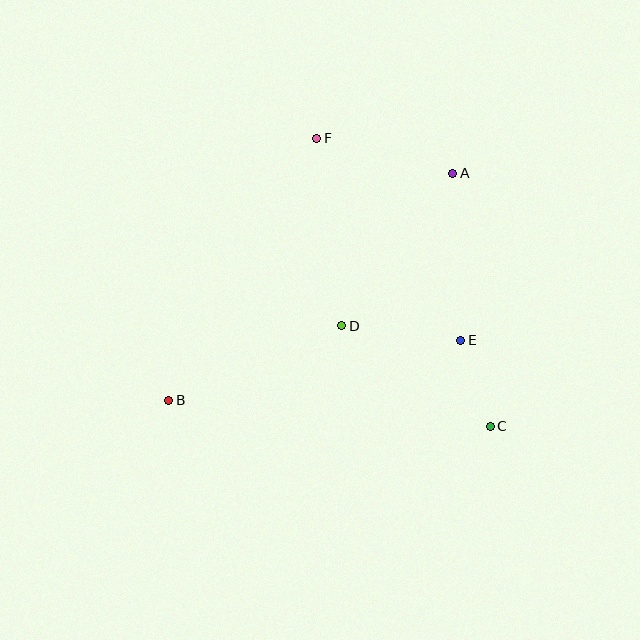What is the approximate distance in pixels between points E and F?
The distance between E and F is approximately 248 pixels.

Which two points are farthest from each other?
Points A and B are farthest from each other.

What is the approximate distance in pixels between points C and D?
The distance between C and D is approximately 179 pixels.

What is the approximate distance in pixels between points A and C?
The distance between A and C is approximately 256 pixels.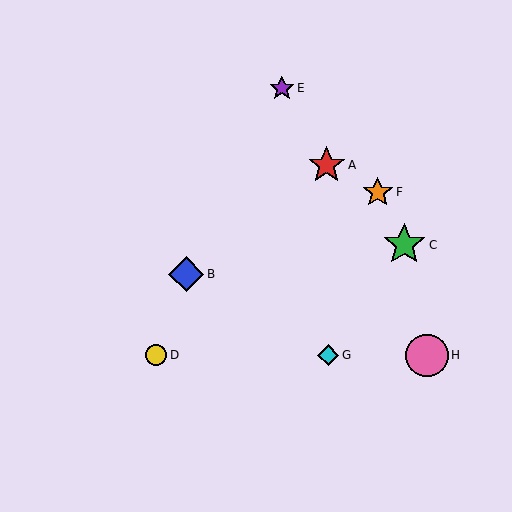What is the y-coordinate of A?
Object A is at y≈165.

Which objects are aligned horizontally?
Objects D, G, H are aligned horizontally.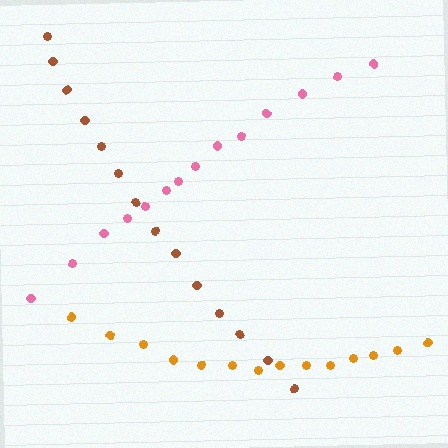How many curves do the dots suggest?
There are 3 distinct paths.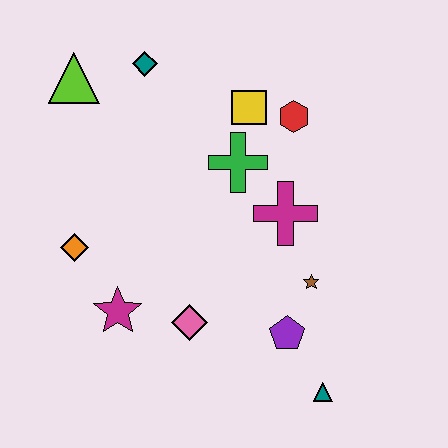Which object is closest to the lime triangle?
The teal diamond is closest to the lime triangle.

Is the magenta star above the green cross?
No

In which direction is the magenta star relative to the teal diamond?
The magenta star is below the teal diamond.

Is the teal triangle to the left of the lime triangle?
No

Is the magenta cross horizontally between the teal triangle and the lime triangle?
Yes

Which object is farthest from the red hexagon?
The teal triangle is farthest from the red hexagon.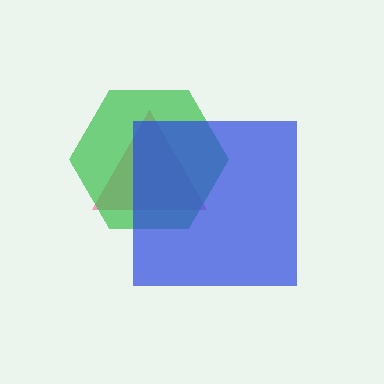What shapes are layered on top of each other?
The layered shapes are: a pink triangle, a green hexagon, a blue square.